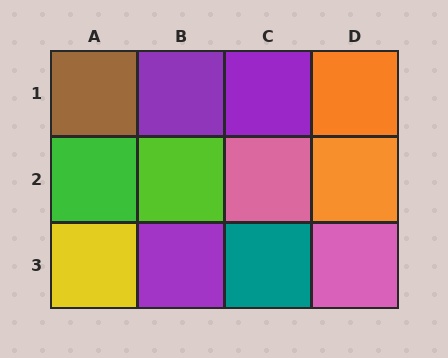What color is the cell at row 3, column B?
Purple.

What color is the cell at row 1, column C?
Purple.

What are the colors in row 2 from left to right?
Green, lime, pink, orange.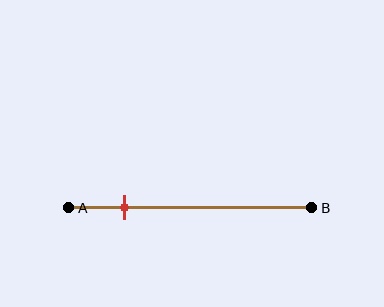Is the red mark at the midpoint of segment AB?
No, the mark is at about 25% from A, not at the 50% midpoint.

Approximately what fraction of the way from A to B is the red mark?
The red mark is approximately 25% of the way from A to B.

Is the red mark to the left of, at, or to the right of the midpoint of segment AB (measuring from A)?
The red mark is to the left of the midpoint of segment AB.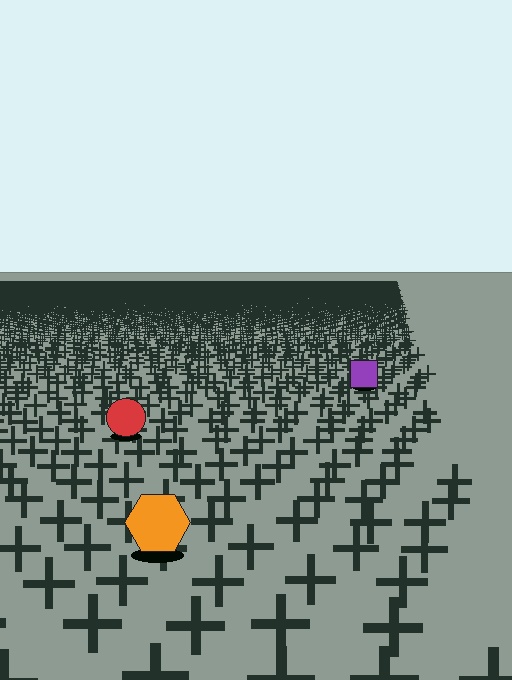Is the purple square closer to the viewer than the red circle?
No. The red circle is closer — you can tell from the texture gradient: the ground texture is coarser near it.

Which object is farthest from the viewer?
The purple square is farthest from the viewer. It appears smaller and the ground texture around it is denser.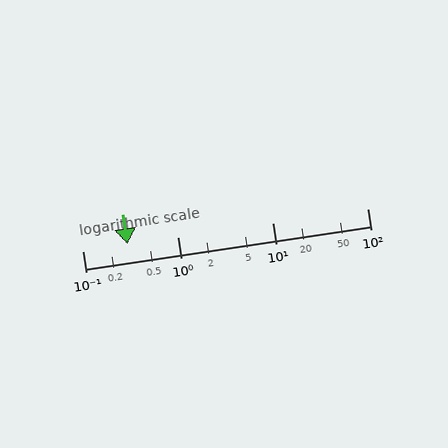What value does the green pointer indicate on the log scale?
The pointer indicates approximately 0.3.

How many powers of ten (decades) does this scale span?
The scale spans 3 decades, from 0.1 to 100.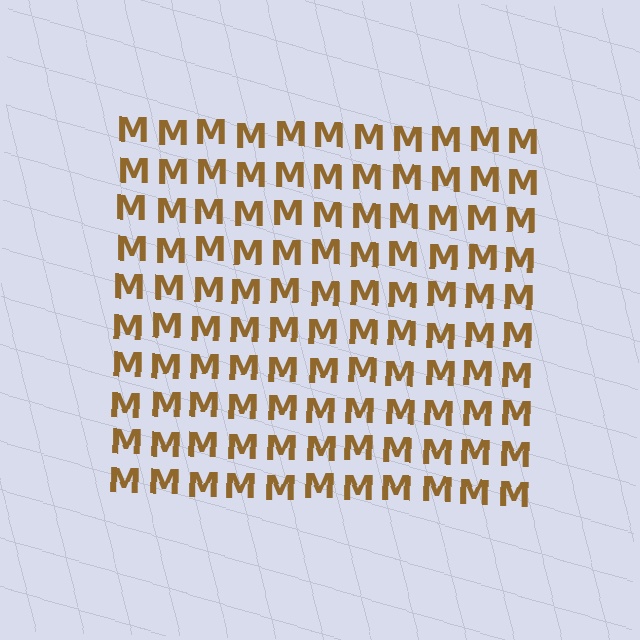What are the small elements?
The small elements are letter M's.